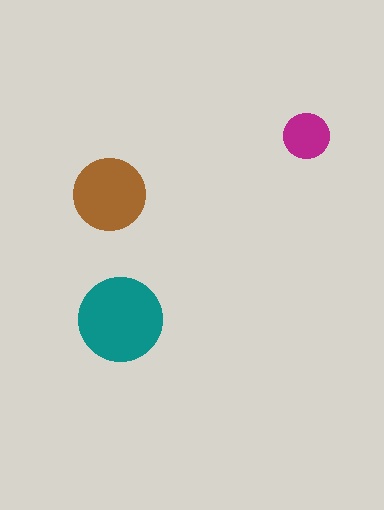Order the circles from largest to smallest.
the teal one, the brown one, the magenta one.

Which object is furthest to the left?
The brown circle is leftmost.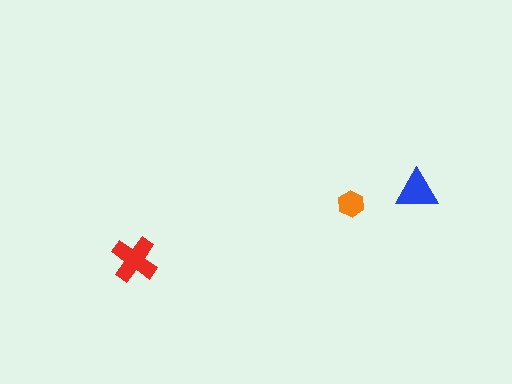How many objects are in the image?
There are 3 objects in the image.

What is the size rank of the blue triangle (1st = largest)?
2nd.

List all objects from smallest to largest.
The orange hexagon, the blue triangle, the red cross.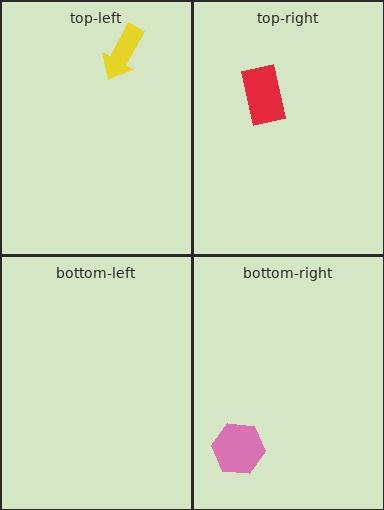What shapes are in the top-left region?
The yellow arrow.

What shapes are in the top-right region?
The red rectangle.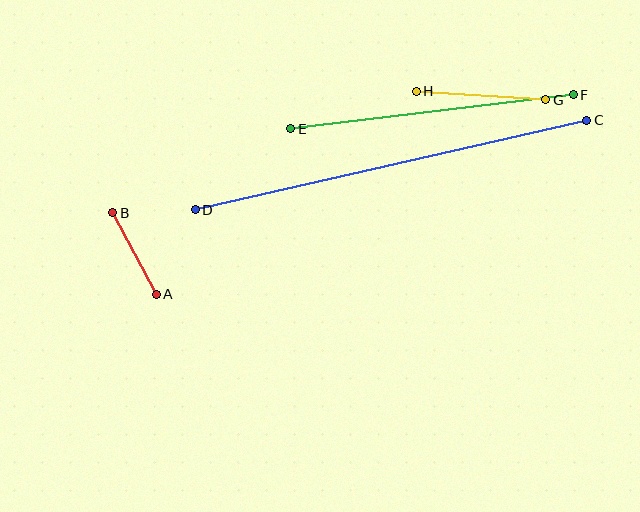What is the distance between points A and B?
The distance is approximately 92 pixels.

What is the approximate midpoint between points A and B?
The midpoint is at approximately (134, 254) pixels.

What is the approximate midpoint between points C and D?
The midpoint is at approximately (391, 165) pixels.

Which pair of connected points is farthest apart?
Points C and D are farthest apart.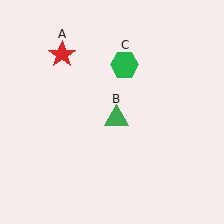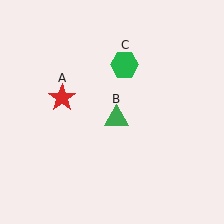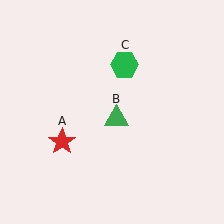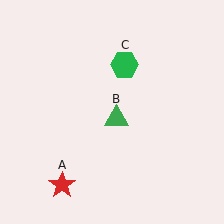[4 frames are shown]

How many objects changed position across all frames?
1 object changed position: red star (object A).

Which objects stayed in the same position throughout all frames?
Green triangle (object B) and green hexagon (object C) remained stationary.